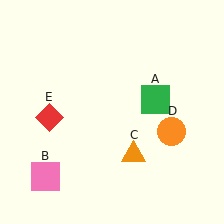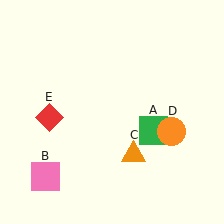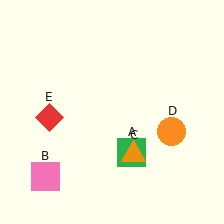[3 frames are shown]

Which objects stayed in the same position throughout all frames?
Pink square (object B) and orange triangle (object C) and orange circle (object D) and red diamond (object E) remained stationary.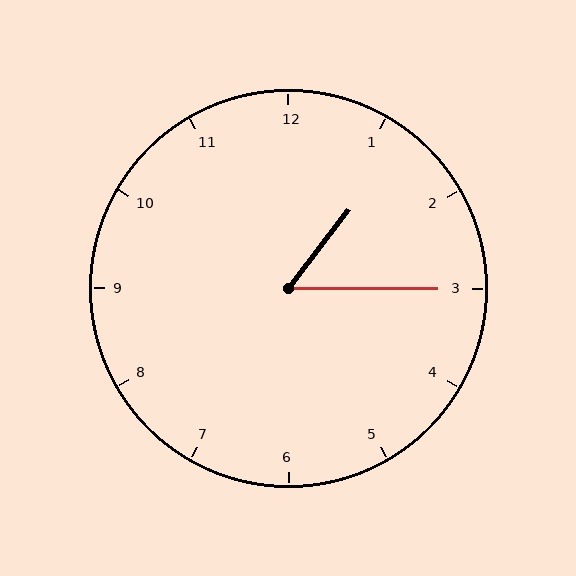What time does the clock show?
1:15.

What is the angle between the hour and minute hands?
Approximately 52 degrees.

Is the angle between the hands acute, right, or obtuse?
It is acute.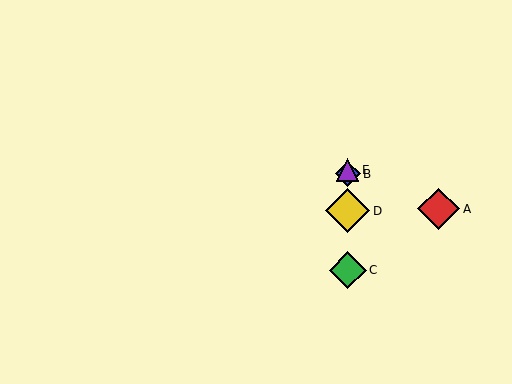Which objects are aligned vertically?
Objects B, C, D, E are aligned vertically.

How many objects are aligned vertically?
4 objects (B, C, D, E) are aligned vertically.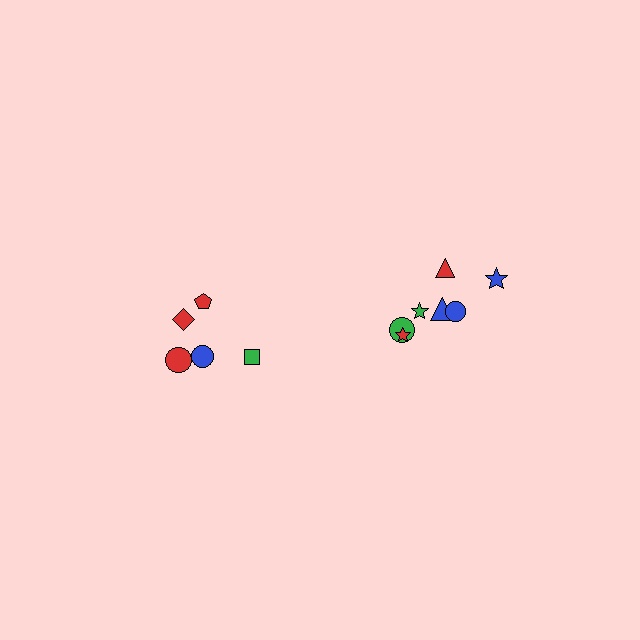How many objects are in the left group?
There are 5 objects.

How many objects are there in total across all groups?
There are 12 objects.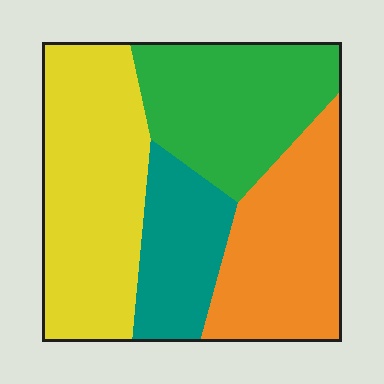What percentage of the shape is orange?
Orange takes up between a quarter and a half of the shape.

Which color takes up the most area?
Yellow, at roughly 35%.